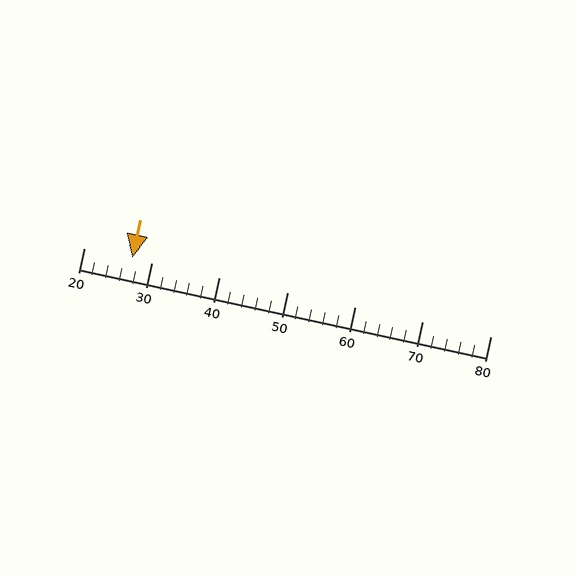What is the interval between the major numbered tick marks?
The major tick marks are spaced 10 units apart.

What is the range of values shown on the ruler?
The ruler shows values from 20 to 80.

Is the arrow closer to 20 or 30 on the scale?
The arrow is closer to 30.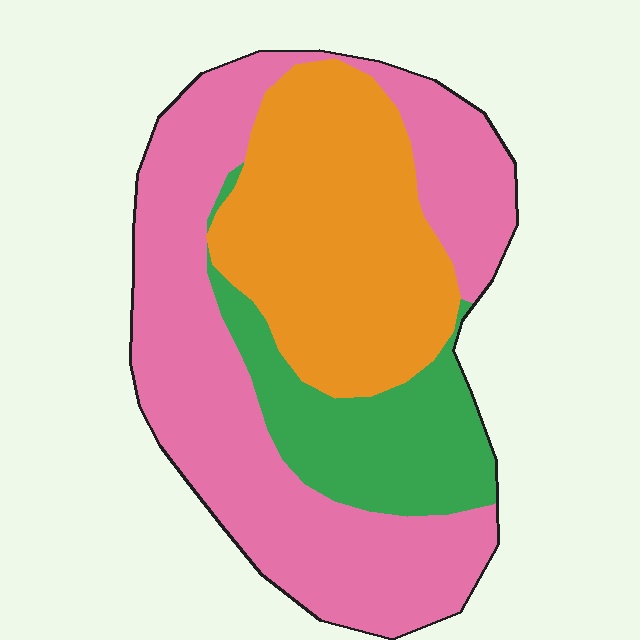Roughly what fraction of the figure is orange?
Orange covers around 30% of the figure.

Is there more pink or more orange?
Pink.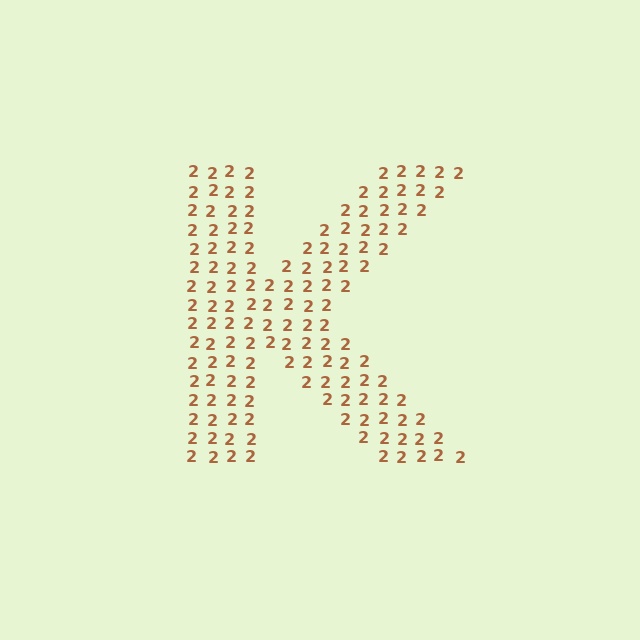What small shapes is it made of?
It is made of small digit 2's.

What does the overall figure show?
The overall figure shows the letter K.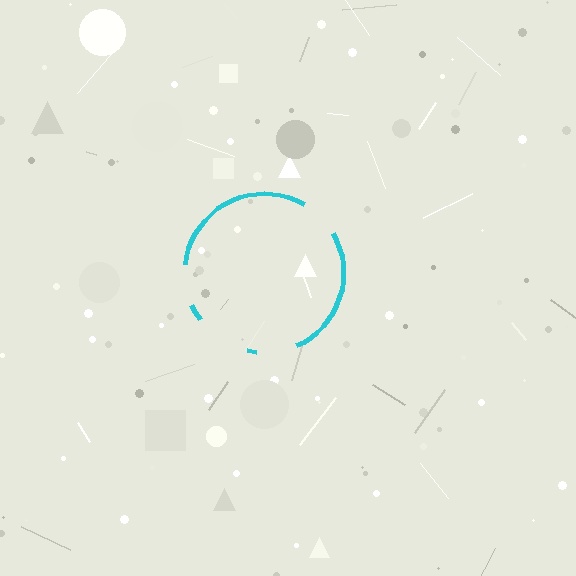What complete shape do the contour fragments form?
The contour fragments form a circle.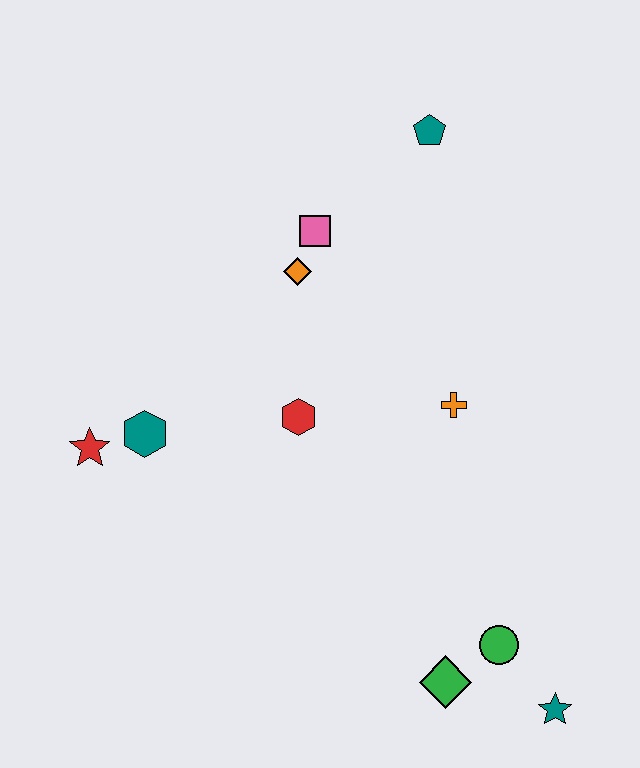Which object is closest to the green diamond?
The green circle is closest to the green diamond.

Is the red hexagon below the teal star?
No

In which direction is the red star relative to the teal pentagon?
The red star is to the left of the teal pentagon.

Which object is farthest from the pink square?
The teal star is farthest from the pink square.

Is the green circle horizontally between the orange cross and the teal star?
Yes